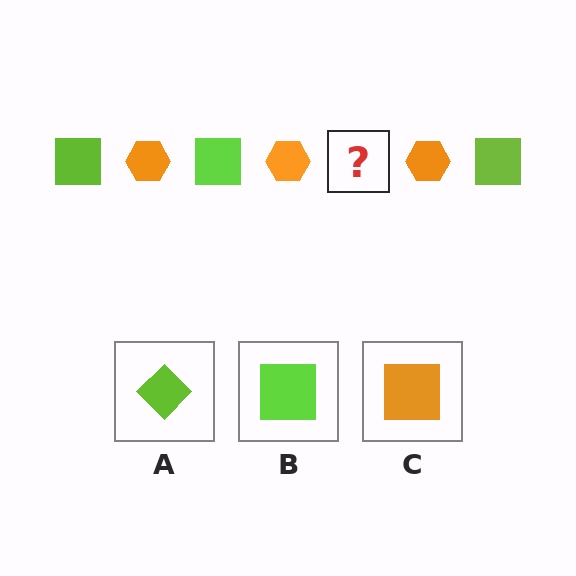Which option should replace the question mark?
Option B.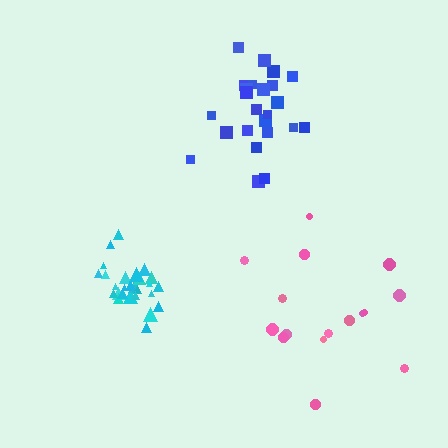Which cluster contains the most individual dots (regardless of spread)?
Cyan (27).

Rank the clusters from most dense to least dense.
cyan, blue, pink.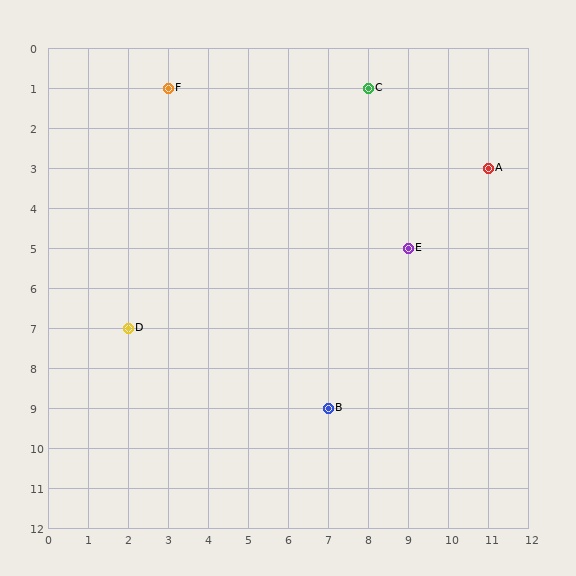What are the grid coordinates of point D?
Point D is at grid coordinates (2, 7).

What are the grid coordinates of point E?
Point E is at grid coordinates (9, 5).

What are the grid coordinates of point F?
Point F is at grid coordinates (3, 1).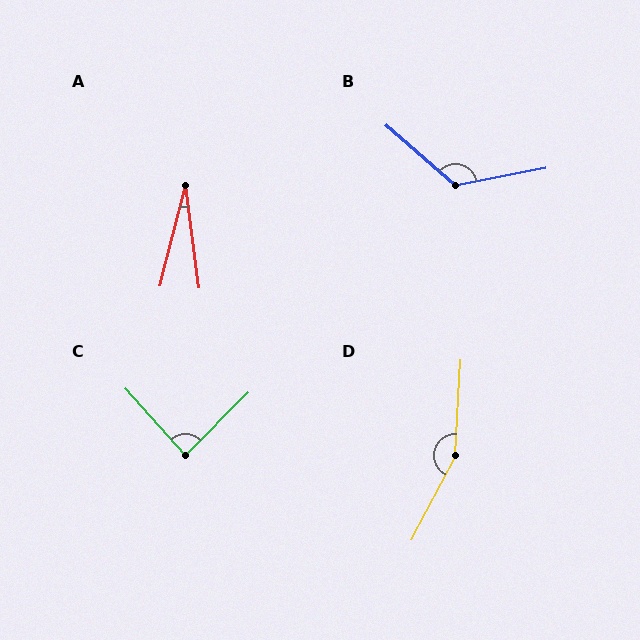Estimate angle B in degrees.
Approximately 128 degrees.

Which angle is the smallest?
A, at approximately 22 degrees.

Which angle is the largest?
D, at approximately 156 degrees.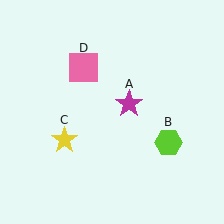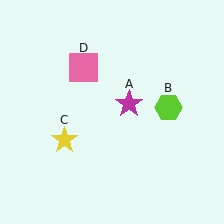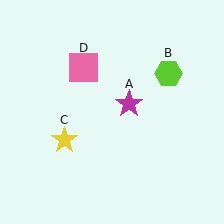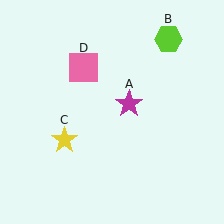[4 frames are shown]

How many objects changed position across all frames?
1 object changed position: lime hexagon (object B).